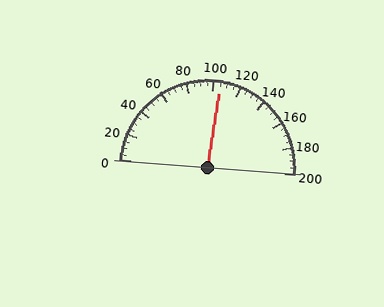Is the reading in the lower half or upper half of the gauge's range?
The reading is in the upper half of the range (0 to 200).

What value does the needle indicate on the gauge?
The needle indicates approximately 105.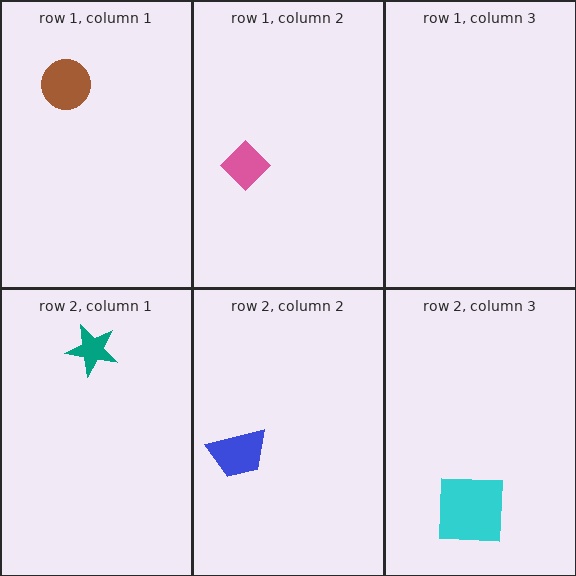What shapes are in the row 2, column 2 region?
The blue trapezoid.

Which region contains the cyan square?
The row 2, column 3 region.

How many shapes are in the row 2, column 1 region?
1.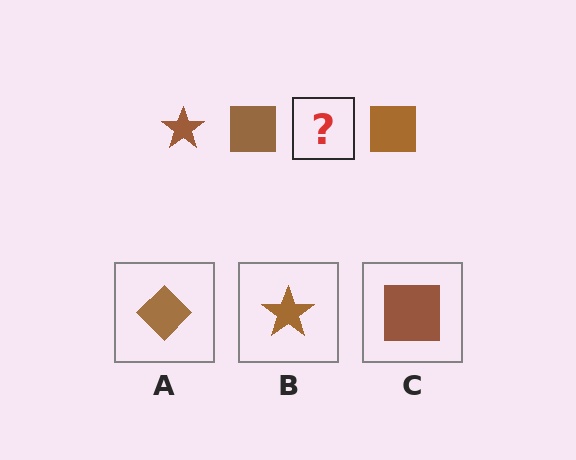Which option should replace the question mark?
Option B.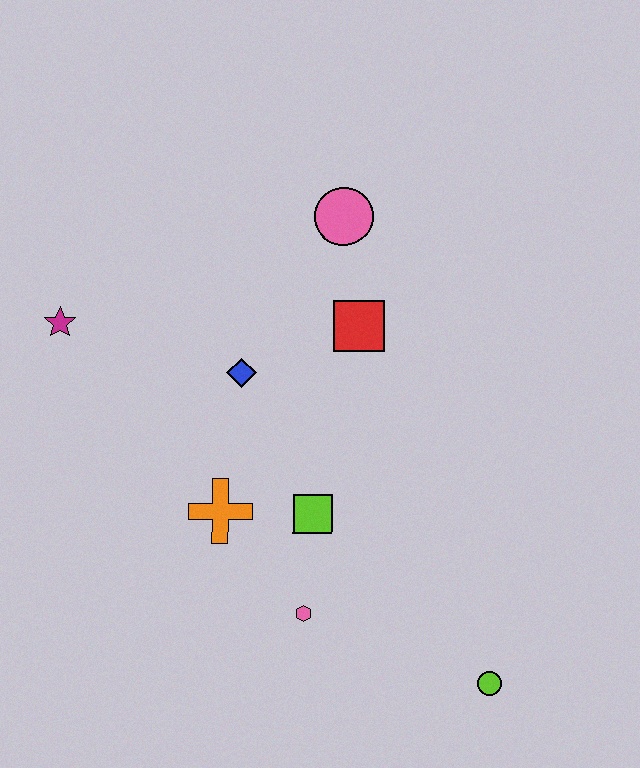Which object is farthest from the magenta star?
The lime circle is farthest from the magenta star.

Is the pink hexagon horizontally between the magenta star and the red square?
Yes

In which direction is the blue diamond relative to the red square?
The blue diamond is to the left of the red square.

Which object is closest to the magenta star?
The blue diamond is closest to the magenta star.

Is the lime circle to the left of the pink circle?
No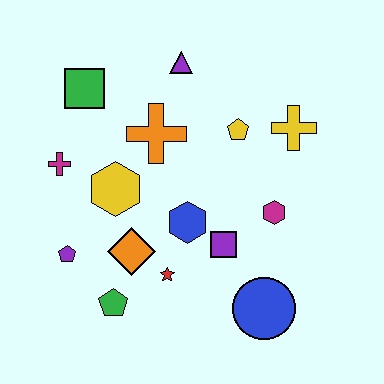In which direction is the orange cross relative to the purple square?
The orange cross is above the purple square.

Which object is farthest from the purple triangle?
The blue circle is farthest from the purple triangle.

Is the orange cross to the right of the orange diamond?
Yes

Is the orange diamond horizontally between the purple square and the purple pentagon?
Yes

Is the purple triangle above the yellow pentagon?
Yes